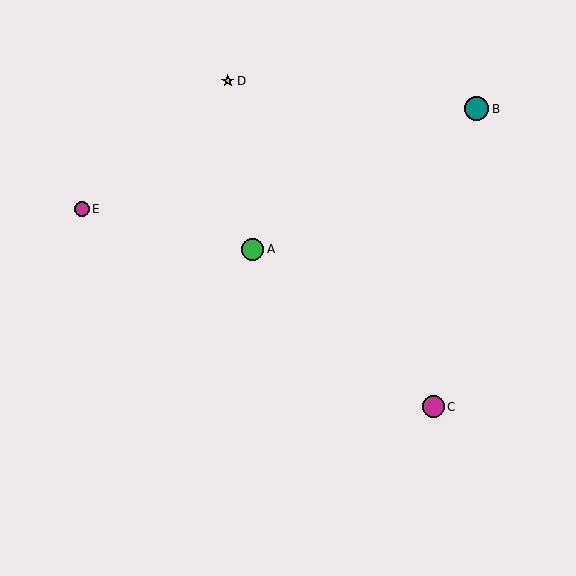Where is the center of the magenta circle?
The center of the magenta circle is at (433, 407).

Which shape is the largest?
The teal circle (labeled B) is the largest.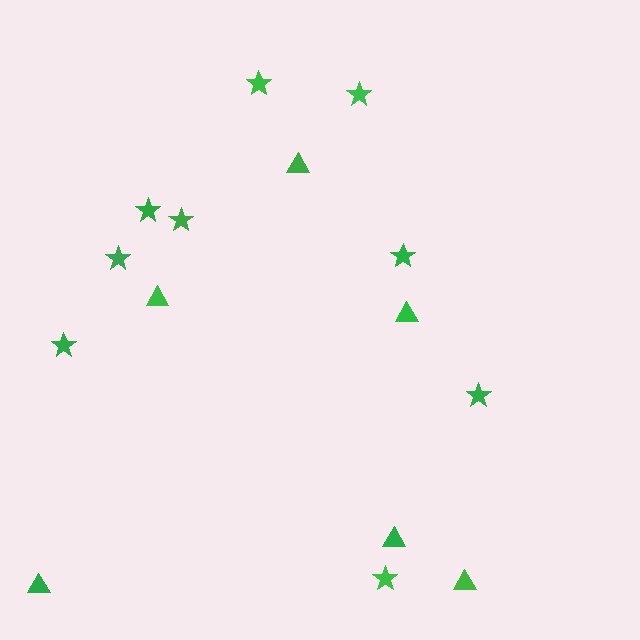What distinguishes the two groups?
There are 2 groups: one group of triangles (6) and one group of stars (9).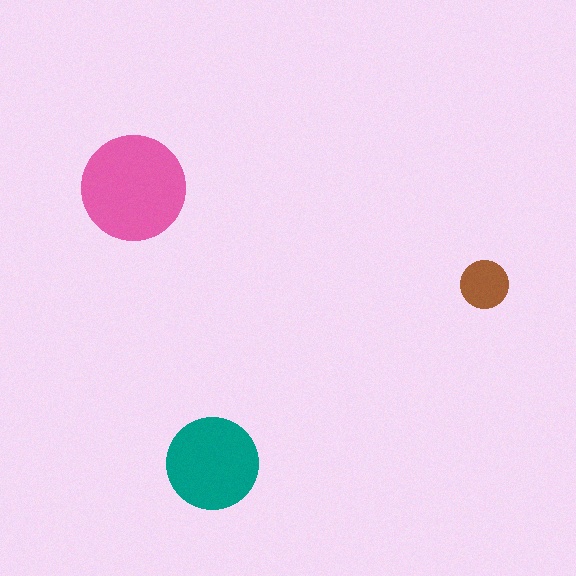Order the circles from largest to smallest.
the pink one, the teal one, the brown one.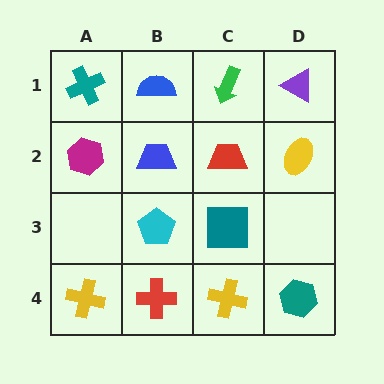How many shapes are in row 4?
4 shapes.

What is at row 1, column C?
A green arrow.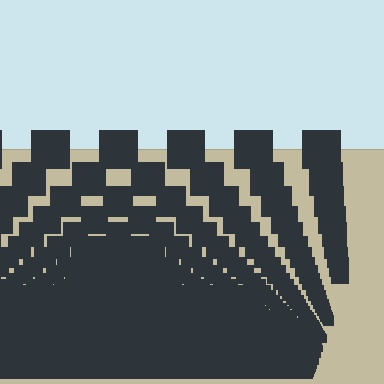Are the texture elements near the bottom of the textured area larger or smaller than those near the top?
Smaller. The gradient is inverted — elements near the bottom are smaller and denser.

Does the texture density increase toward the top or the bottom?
Density increases toward the bottom.